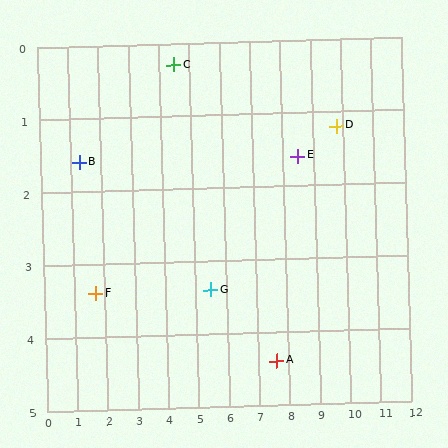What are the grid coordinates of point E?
Point E is at approximately (8.5, 1.6).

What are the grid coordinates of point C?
Point C is at approximately (4.5, 0.3).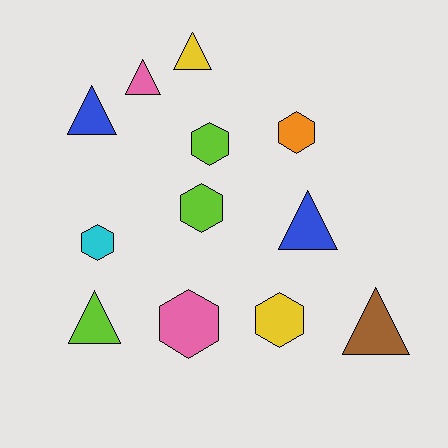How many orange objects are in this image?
There is 1 orange object.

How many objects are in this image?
There are 12 objects.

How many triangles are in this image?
There are 6 triangles.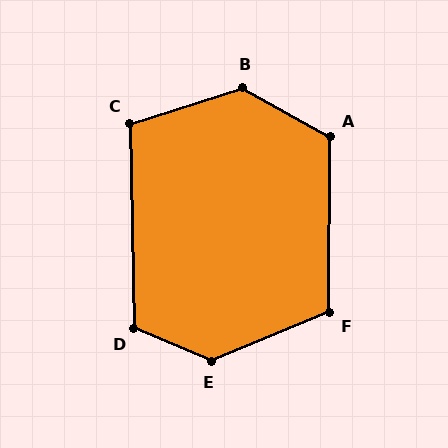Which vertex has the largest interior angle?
E, at approximately 134 degrees.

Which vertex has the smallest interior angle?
C, at approximately 107 degrees.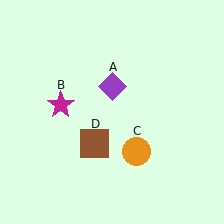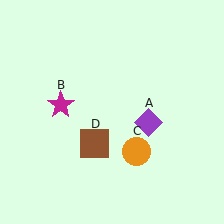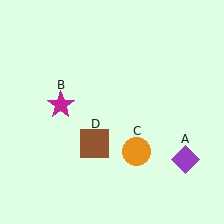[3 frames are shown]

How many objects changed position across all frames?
1 object changed position: purple diamond (object A).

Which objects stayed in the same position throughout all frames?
Magenta star (object B) and orange circle (object C) and brown square (object D) remained stationary.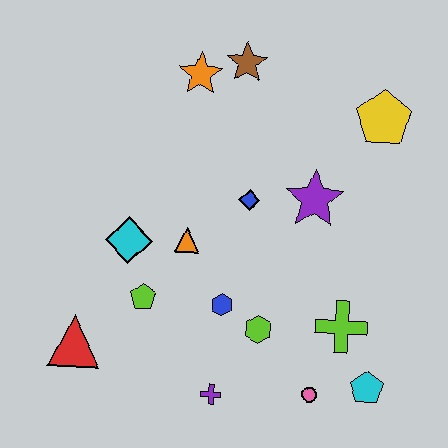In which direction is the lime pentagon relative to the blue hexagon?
The lime pentagon is to the left of the blue hexagon.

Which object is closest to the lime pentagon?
The cyan diamond is closest to the lime pentagon.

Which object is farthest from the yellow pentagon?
The red triangle is farthest from the yellow pentagon.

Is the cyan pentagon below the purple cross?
No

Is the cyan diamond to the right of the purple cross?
No